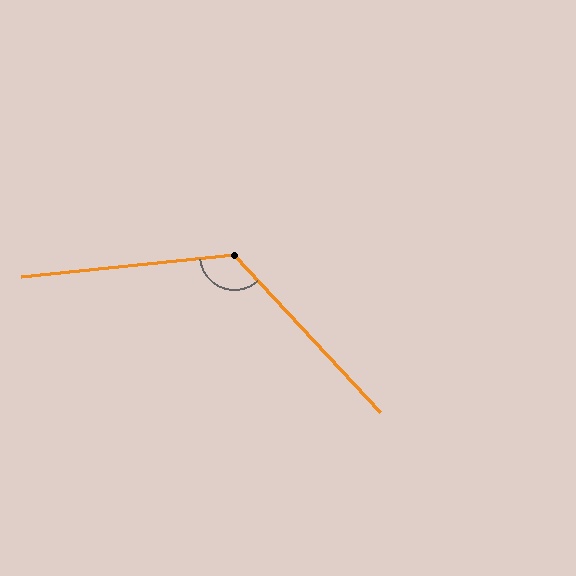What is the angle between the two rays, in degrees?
Approximately 127 degrees.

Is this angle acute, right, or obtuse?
It is obtuse.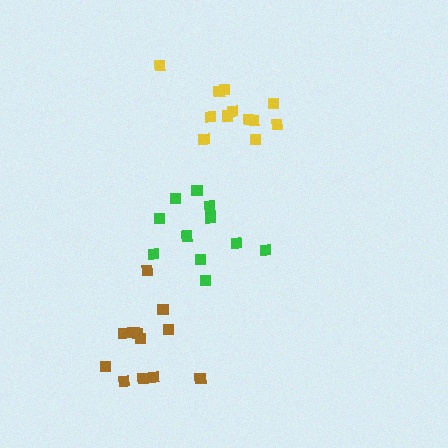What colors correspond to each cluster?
The clusters are colored: yellow, green, brown.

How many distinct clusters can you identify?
There are 3 distinct clusters.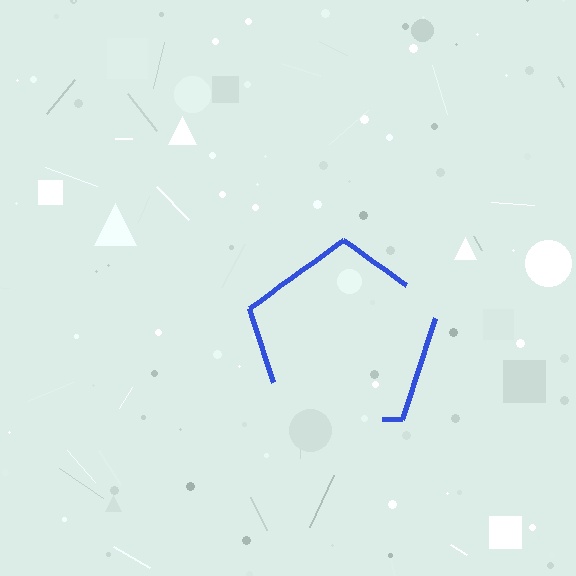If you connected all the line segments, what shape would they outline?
They would outline a pentagon.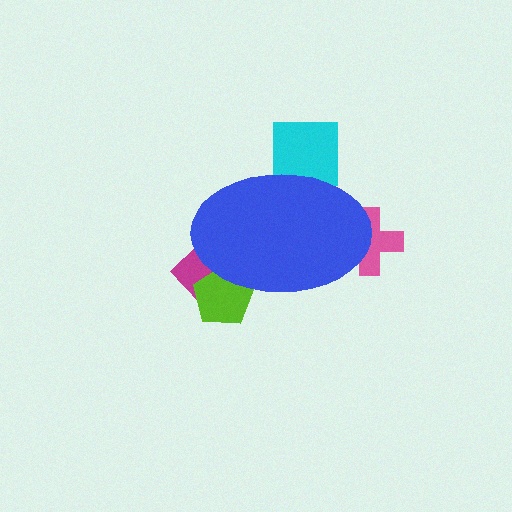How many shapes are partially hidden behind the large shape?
4 shapes are partially hidden.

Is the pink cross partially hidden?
Yes, the pink cross is partially hidden behind the blue ellipse.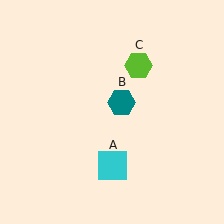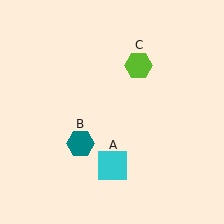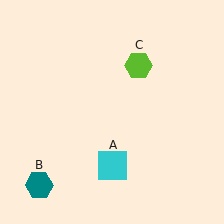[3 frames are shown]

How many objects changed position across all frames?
1 object changed position: teal hexagon (object B).